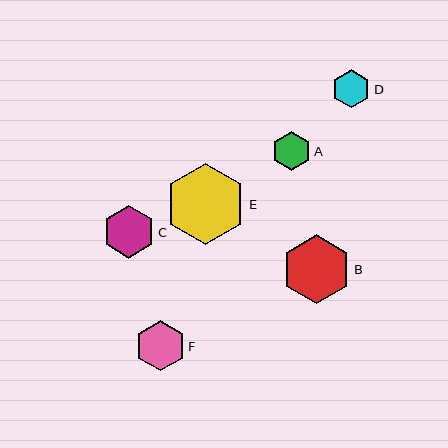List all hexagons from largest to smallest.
From largest to smallest: E, B, C, F, A, D.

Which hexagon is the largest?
Hexagon E is the largest with a size of approximately 81 pixels.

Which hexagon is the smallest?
Hexagon D is the smallest with a size of approximately 38 pixels.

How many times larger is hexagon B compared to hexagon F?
Hexagon B is approximately 1.4 times the size of hexagon F.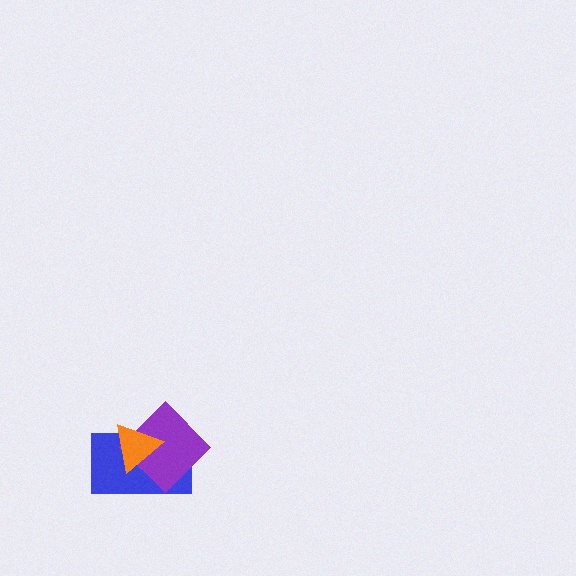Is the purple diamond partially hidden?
Yes, it is partially covered by another shape.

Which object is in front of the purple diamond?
The orange triangle is in front of the purple diamond.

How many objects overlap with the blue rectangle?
2 objects overlap with the blue rectangle.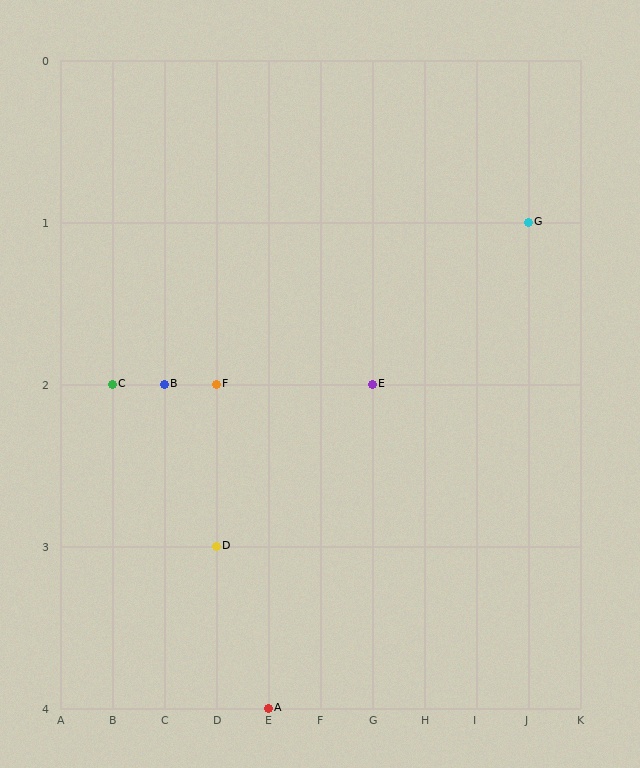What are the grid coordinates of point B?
Point B is at grid coordinates (C, 2).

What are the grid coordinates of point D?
Point D is at grid coordinates (D, 3).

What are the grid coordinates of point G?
Point G is at grid coordinates (J, 1).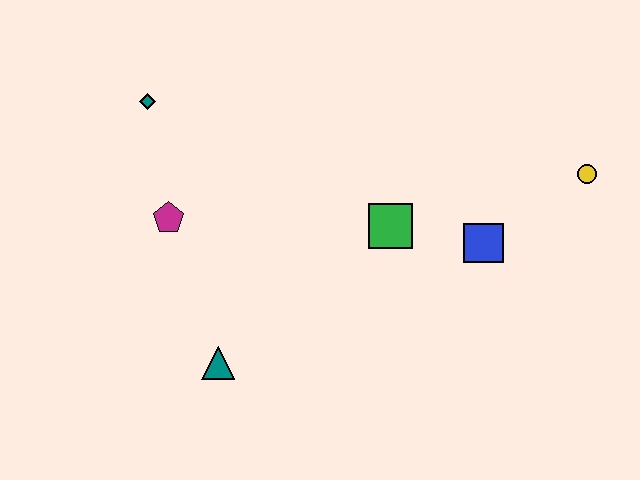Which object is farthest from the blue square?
The teal diamond is farthest from the blue square.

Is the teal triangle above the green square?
No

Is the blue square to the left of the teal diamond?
No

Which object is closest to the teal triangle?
The magenta pentagon is closest to the teal triangle.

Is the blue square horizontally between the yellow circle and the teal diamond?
Yes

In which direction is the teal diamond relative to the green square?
The teal diamond is to the left of the green square.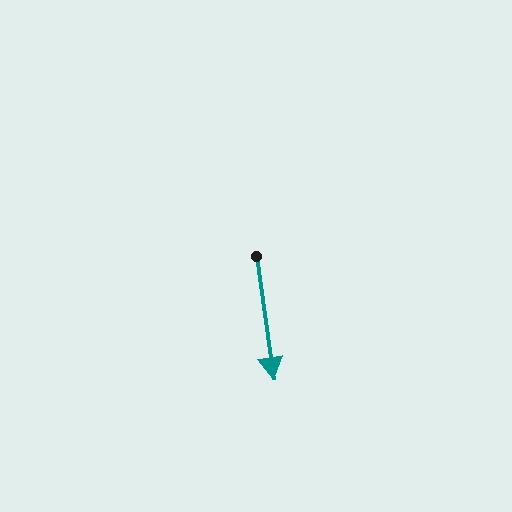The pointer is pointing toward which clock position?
Roughly 6 o'clock.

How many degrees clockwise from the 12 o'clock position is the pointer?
Approximately 172 degrees.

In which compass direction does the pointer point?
South.